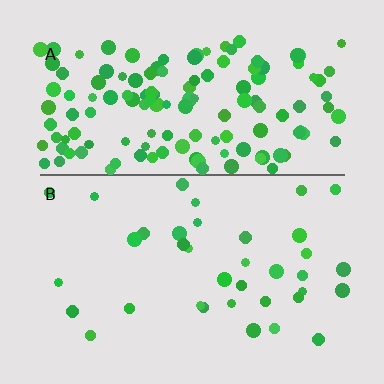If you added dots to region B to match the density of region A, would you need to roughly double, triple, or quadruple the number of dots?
Approximately quadruple.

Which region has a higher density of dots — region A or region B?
A (the top).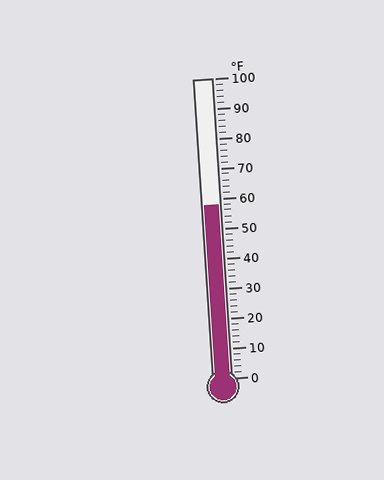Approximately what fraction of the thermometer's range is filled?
The thermometer is filled to approximately 60% of its range.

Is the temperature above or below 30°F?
The temperature is above 30°F.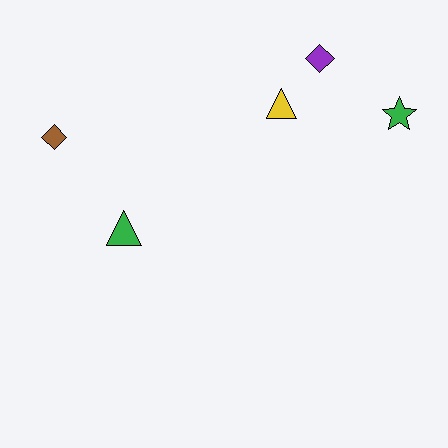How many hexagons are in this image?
There are no hexagons.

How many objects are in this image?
There are 5 objects.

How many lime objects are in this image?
There are no lime objects.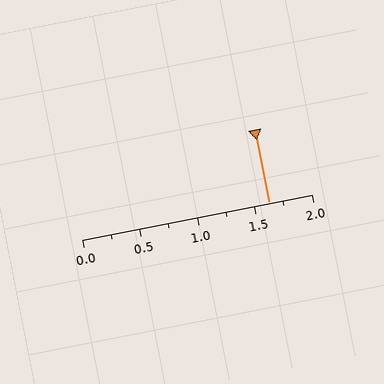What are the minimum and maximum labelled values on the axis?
The axis runs from 0.0 to 2.0.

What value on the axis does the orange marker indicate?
The marker indicates approximately 1.62.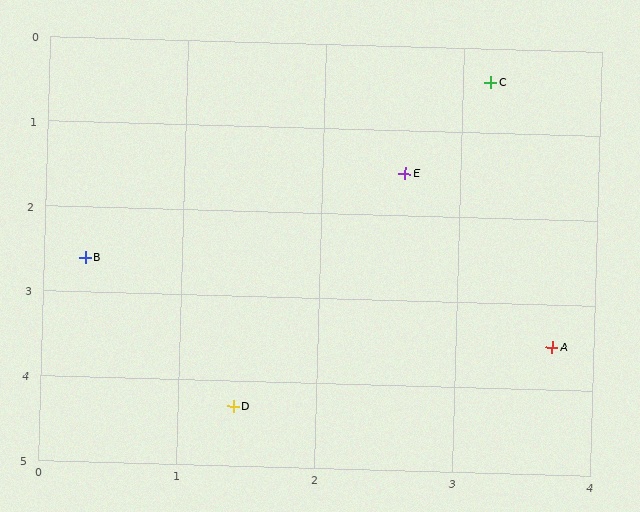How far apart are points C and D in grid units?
Points C and D are about 4.3 grid units apart.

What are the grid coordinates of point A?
Point A is at approximately (3.7, 3.5).